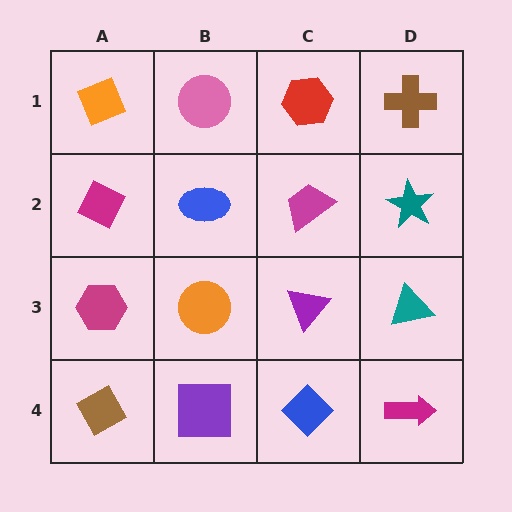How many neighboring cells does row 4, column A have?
2.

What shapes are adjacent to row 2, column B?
A pink circle (row 1, column B), an orange circle (row 3, column B), a magenta diamond (row 2, column A), a magenta trapezoid (row 2, column C).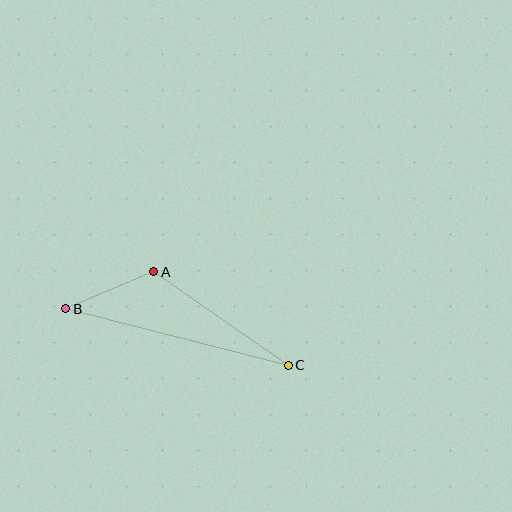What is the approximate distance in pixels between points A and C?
The distance between A and C is approximately 164 pixels.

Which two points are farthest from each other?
Points B and C are farthest from each other.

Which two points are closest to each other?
Points A and B are closest to each other.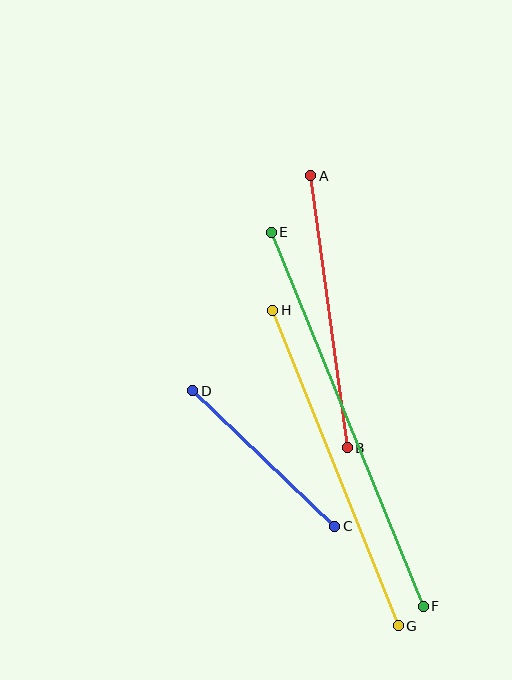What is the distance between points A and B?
The distance is approximately 274 pixels.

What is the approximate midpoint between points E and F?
The midpoint is at approximately (347, 419) pixels.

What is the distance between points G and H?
The distance is approximately 340 pixels.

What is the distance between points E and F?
The distance is approximately 404 pixels.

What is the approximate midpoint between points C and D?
The midpoint is at approximately (264, 458) pixels.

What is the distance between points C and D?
The distance is approximately 196 pixels.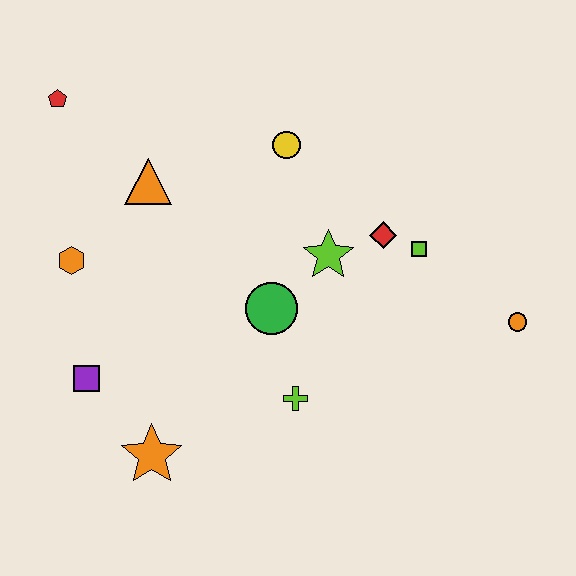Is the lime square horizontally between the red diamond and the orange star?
No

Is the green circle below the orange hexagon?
Yes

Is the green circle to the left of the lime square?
Yes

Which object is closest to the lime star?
The red diamond is closest to the lime star.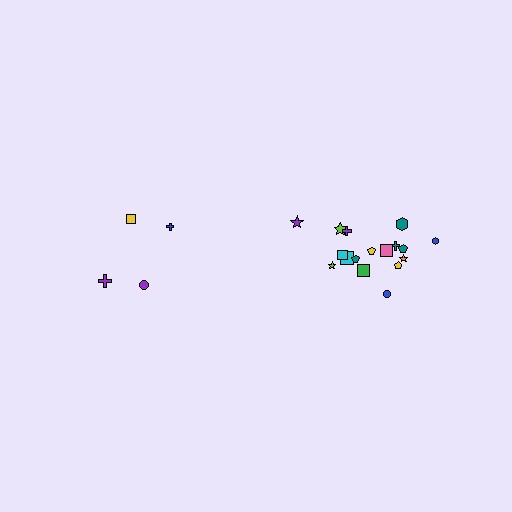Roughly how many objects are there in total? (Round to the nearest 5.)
Roughly 20 objects in total.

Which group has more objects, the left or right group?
The right group.